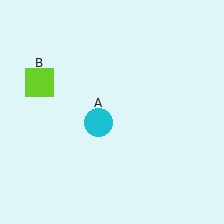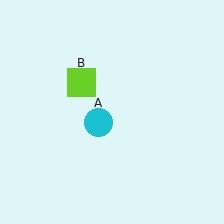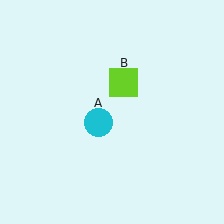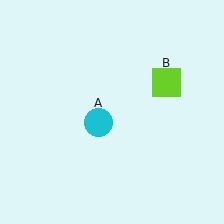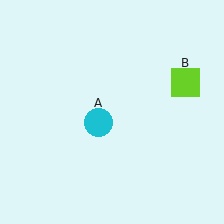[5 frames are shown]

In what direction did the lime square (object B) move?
The lime square (object B) moved right.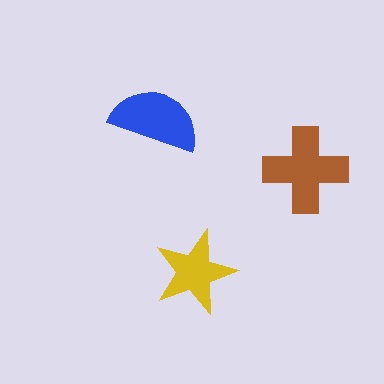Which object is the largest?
The brown cross.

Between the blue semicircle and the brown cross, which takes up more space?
The brown cross.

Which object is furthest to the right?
The brown cross is rightmost.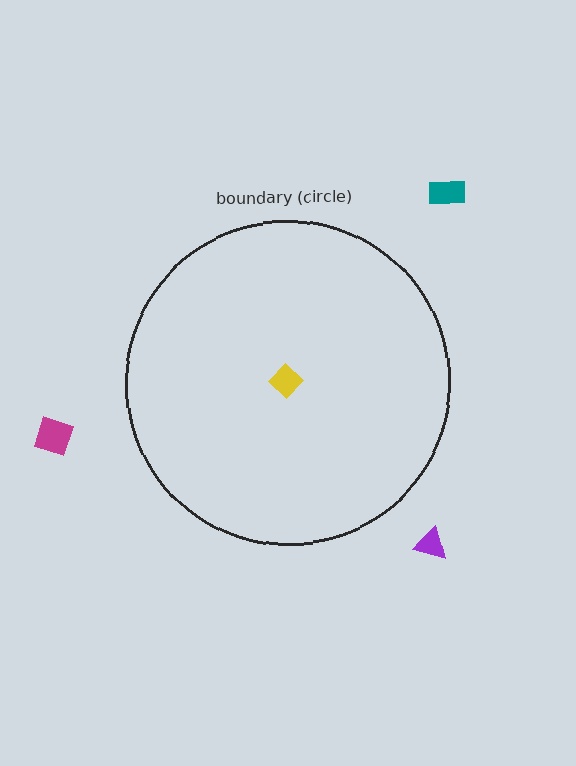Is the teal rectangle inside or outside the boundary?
Outside.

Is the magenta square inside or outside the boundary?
Outside.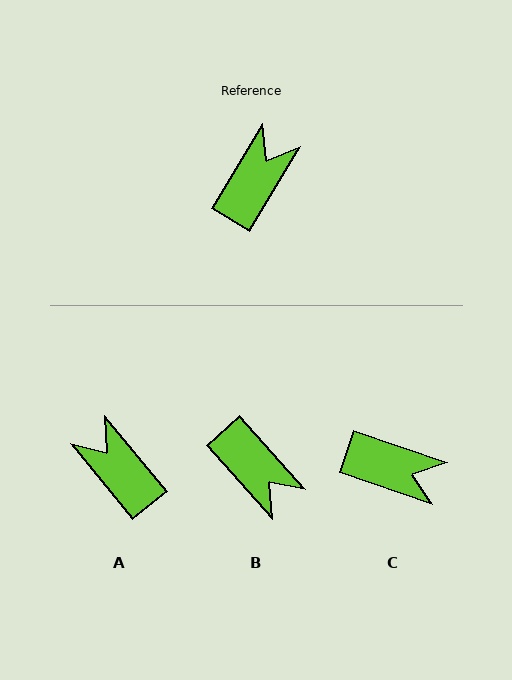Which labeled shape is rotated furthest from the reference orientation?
B, about 107 degrees away.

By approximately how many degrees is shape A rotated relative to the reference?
Approximately 70 degrees counter-clockwise.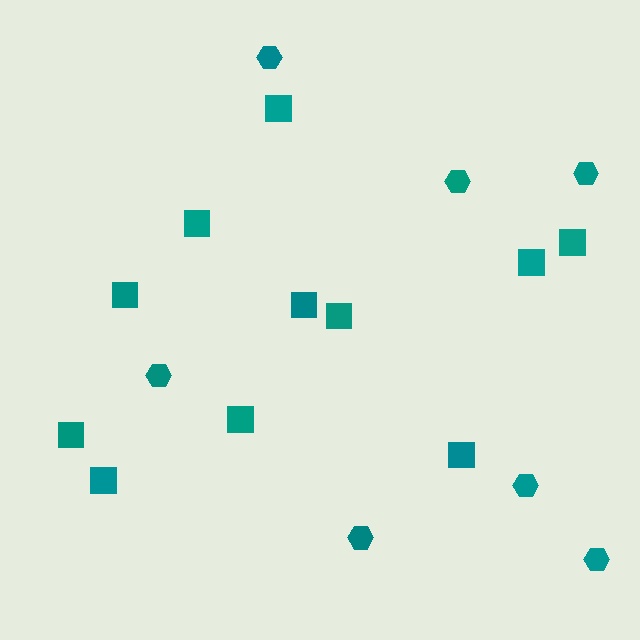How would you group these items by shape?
There are 2 groups: one group of squares (11) and one group of hexagons (7).